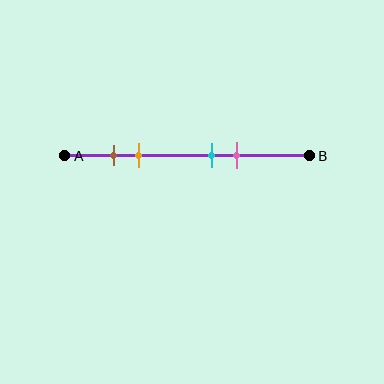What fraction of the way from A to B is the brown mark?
The brown mark is approximately 20% (0.2) of the way from A to B.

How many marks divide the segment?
There are 4 marks dividing the segment.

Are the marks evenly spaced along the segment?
No, the marks are not evenly spaced.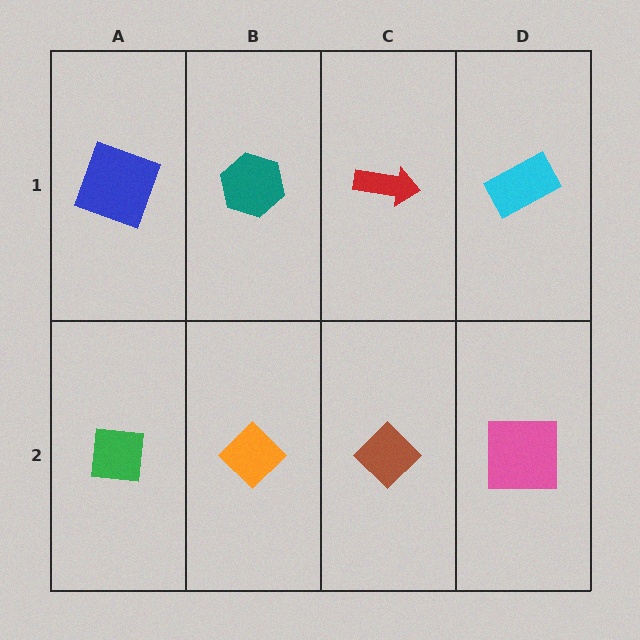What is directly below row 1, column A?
A green square.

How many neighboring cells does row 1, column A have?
2.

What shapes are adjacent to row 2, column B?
A teal hexagon (row 1, column B), a green square (row 2, column A), a brown diamond (row 2, column C).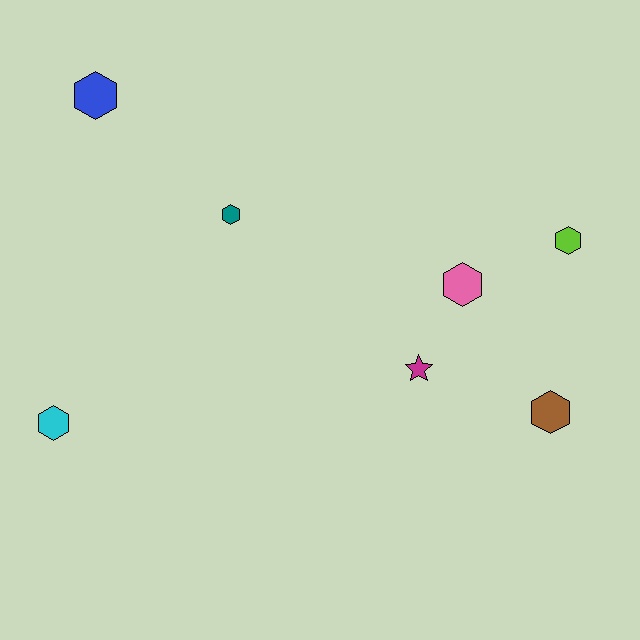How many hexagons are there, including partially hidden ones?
There are 6 hexagons.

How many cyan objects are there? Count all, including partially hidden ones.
There is 1 cyan object.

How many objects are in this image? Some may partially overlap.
There are 7 objects.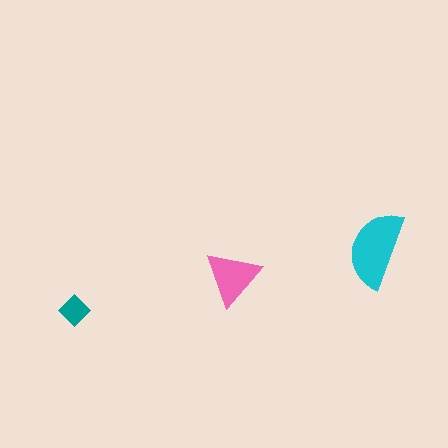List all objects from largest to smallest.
The cyan semicircle, the pink triangle, the teal diamond.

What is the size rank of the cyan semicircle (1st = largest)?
1st.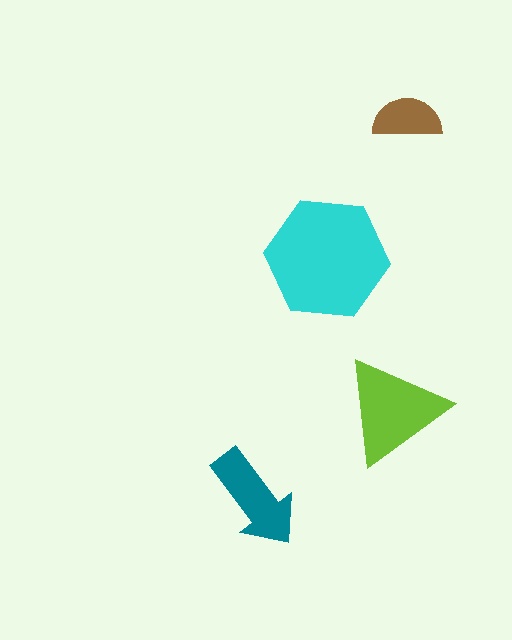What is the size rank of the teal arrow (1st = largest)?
3rd.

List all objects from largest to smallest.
The cyan hexagon, the lime triangle, the teal arrow, the brown semicircle.